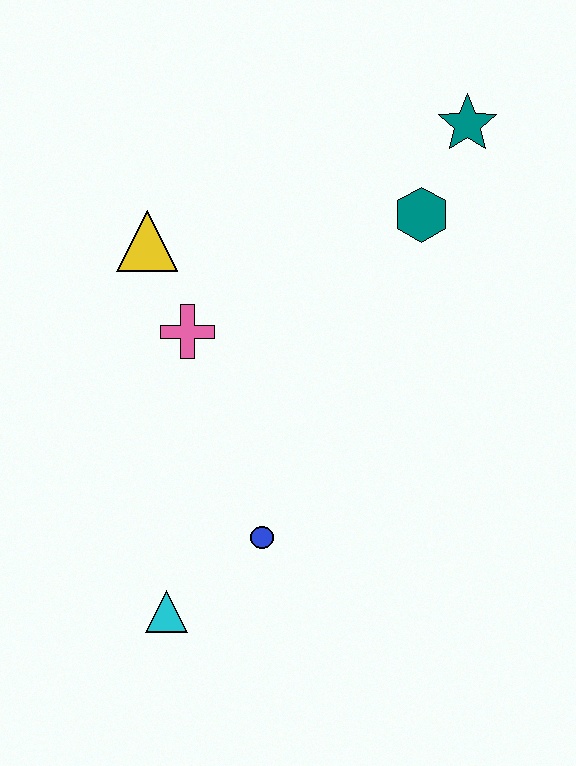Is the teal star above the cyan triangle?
Yes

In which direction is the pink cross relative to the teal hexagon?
The pink cross is to the left of the teal hexagon.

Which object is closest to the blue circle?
The cyan triangle is closest to the blue circle.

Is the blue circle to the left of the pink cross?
No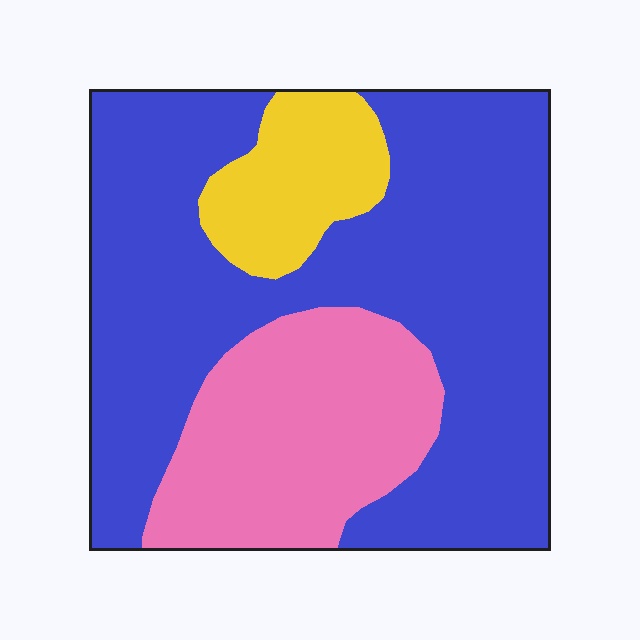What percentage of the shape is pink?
Pink takes up less than a quarter of the shape.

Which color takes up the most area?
Blue, at roughly 65%.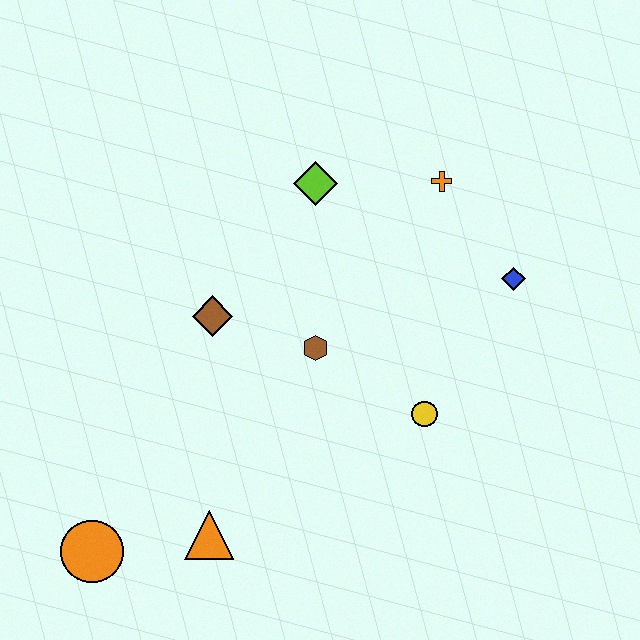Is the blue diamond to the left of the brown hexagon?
No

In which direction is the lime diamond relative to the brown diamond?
The lime diamond is above the brown diamond.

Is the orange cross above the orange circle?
Yes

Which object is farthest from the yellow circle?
The orange circle is farthest from the yellow circle.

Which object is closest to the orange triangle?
The orange circle is closest to the orange triangle.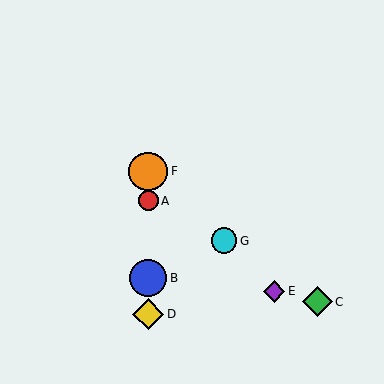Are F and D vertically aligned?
Yes, both are at x≈148.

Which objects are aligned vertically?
Objects A, B, D, F are aligned vertically.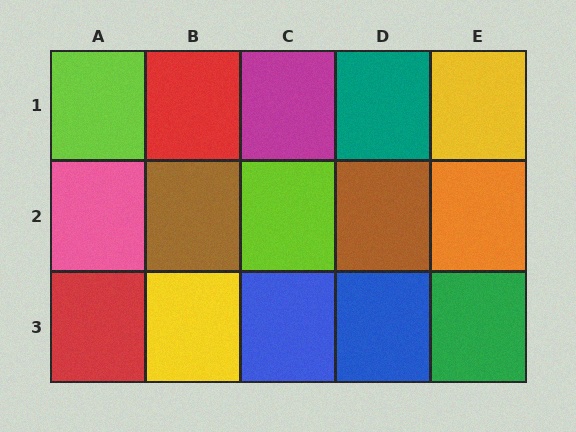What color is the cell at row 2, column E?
Orange.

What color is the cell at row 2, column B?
Brown.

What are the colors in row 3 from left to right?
Red, yellow, blue, blue, green.